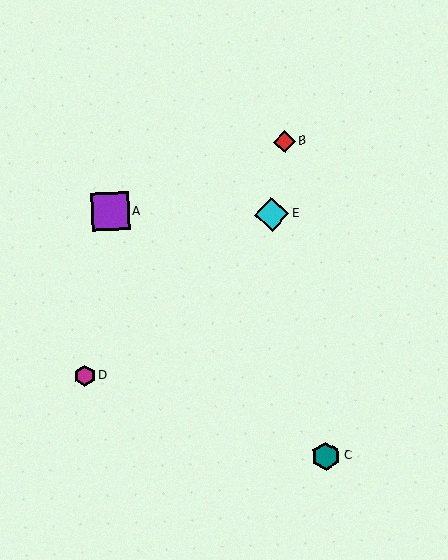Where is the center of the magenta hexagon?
The center of the magenta hexagon is at (85, 376).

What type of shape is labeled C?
Shape C is a teal hexagon.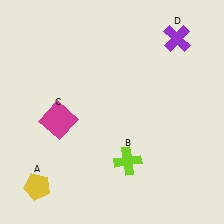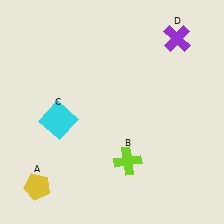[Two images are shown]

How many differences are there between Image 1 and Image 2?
There is 1 difference between the two images.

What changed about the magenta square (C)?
In Image 1, C is magenta. In Image 2, it changed to cyan.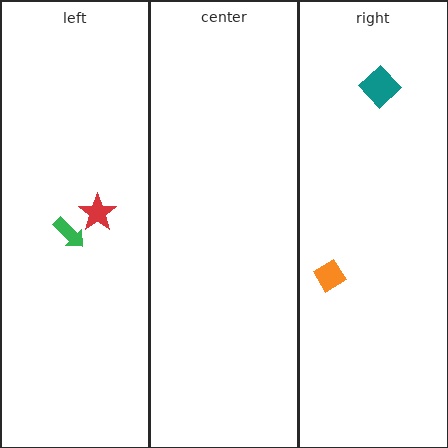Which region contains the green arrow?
The left region.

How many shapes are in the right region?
2.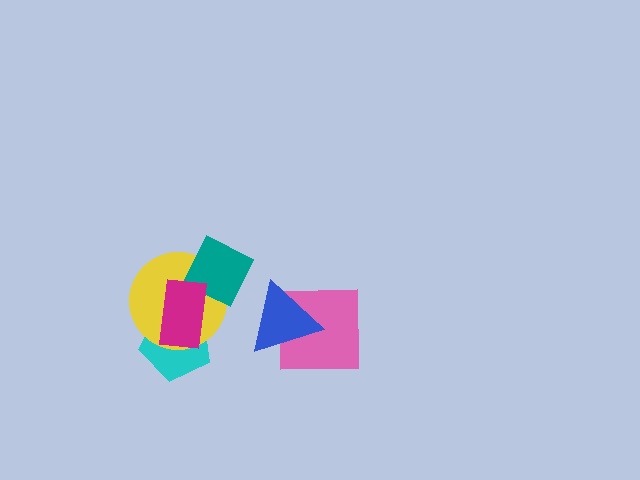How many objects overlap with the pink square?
1 object overlaps with the pink square.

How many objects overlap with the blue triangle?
1 object overlaps with the blue triangle.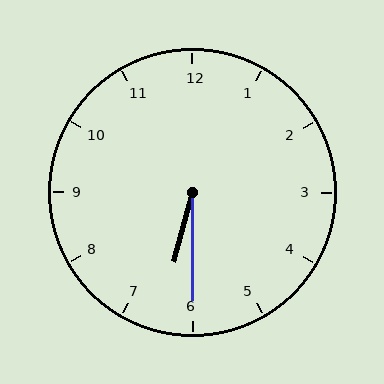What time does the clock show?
6:30.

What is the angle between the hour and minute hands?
Approximately 15 degrees.